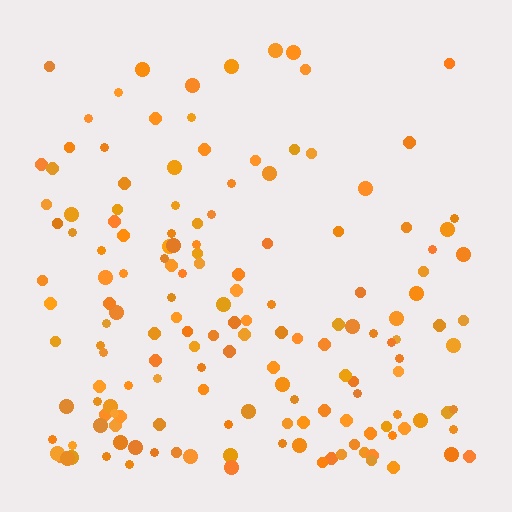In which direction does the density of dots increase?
From top to bottom, with the bottom side densest.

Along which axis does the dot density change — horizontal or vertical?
Vertical.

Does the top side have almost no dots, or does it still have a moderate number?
Still a moderate number, just noticeably fewer than the bottom.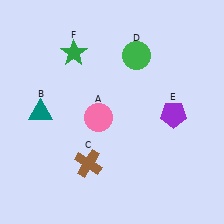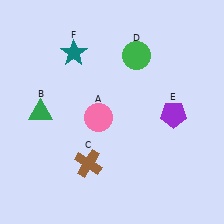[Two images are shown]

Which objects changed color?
B changed from teal to green. F changed from green to teal.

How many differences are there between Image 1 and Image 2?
There are 2 differences between the two images.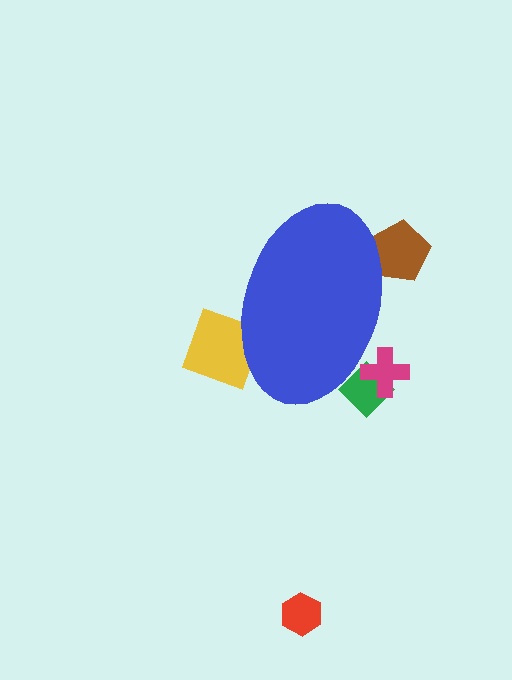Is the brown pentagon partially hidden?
Yes, the brown pentagon is partially hidden behind the blue ellipse.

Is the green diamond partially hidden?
Yes, the green diamond is partially hidden behind the blue ellipse.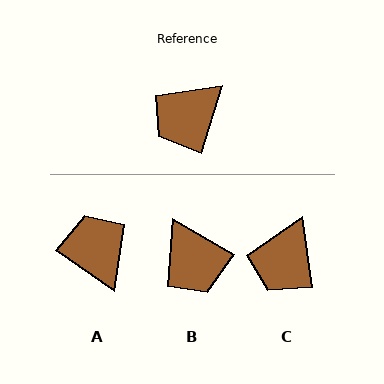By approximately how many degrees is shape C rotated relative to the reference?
Approximately 26 degrees counter-clockwise.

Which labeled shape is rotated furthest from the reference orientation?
A, about 107 degrees away.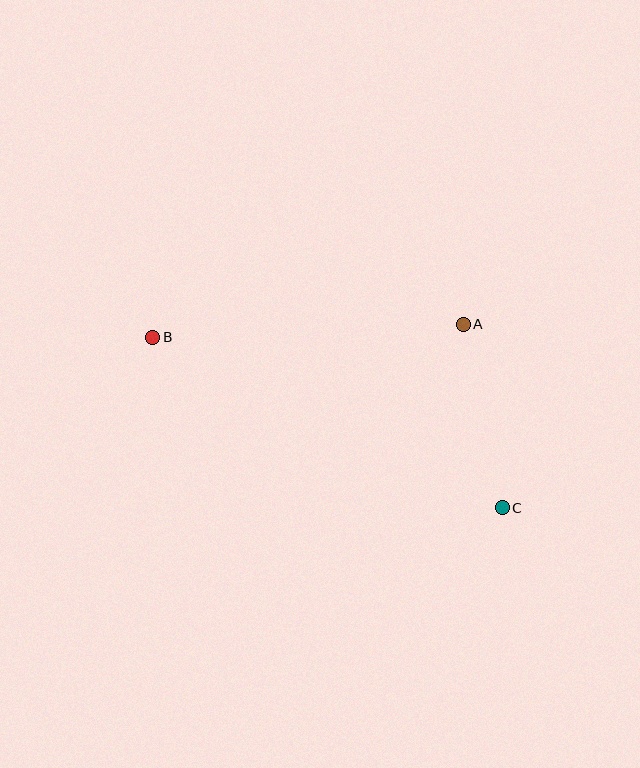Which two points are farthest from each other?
Points B and C are farthest from each other.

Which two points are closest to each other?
Points A and C are closest to each other.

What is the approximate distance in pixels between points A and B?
The distance between A and B is approximately 311 pixels.